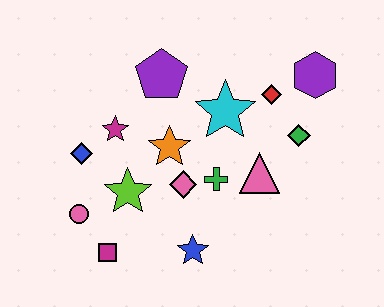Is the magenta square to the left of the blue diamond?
No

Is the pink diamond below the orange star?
Yes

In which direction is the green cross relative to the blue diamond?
The green cross is to the right of the blue diamond.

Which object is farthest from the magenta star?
The purple hexagon is farthest from the magenta star.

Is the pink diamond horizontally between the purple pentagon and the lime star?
No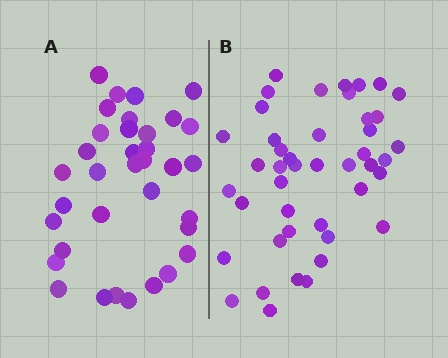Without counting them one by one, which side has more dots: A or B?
Region B (the right region) has more dots.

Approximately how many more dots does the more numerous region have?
Region B has roughly 8 or so more dots than region A.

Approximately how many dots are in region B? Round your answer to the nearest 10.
About 40 dots. (The exact count is 44, which rounds to 40.)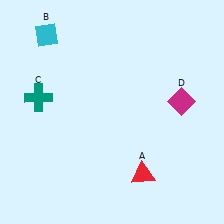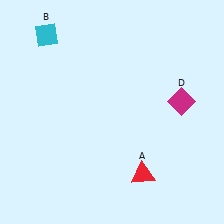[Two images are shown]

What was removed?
The teal cross (C) was removed in Image 2.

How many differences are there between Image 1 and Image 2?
There is 1 difference between the two images.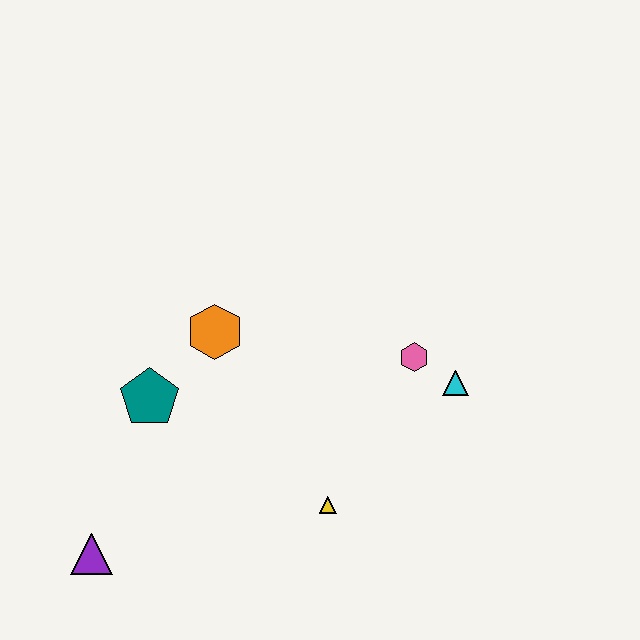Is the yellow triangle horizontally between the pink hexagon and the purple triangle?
Yes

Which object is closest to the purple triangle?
The teal pentagon is closest to the purple triangle.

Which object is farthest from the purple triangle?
The cyan triangle is farthest from the purple triangle.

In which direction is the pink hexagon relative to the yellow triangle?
The pink hexagon is above the yellow triangle.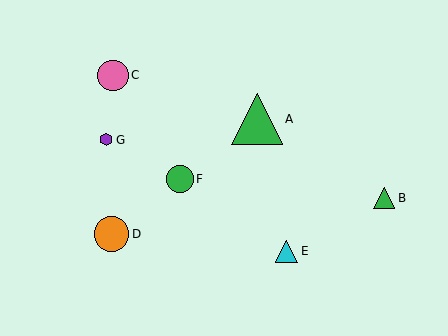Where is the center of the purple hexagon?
The center of the purple hexagon is at (106, 140).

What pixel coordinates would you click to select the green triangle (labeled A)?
Click at (257, 119) to select the green triangle A.